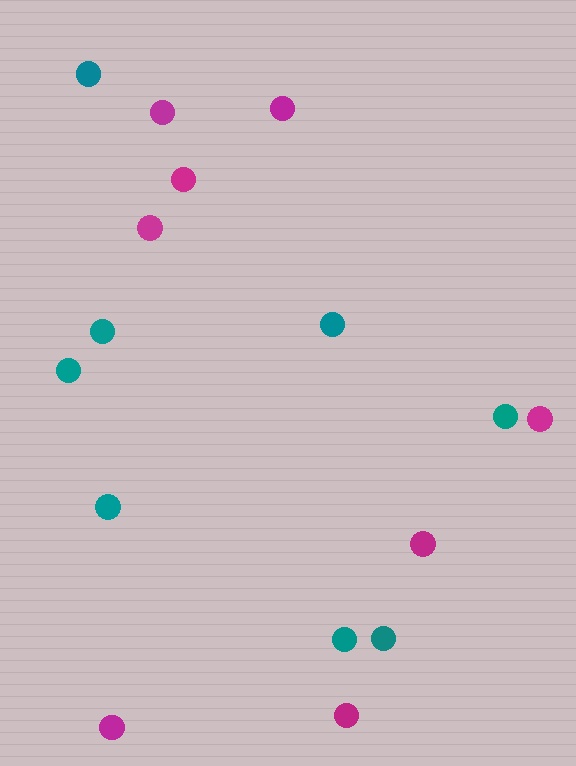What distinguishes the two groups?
There are 2 groups: one group of teal circles (8) and one group of magenta circles (8).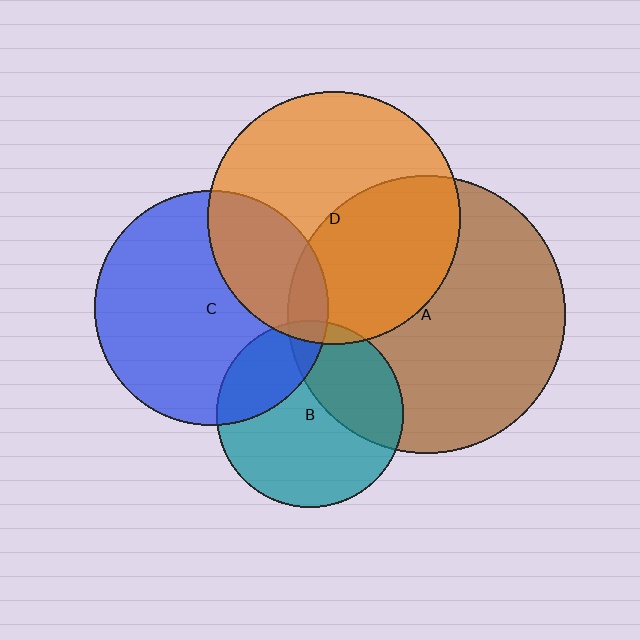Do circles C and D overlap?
Yes.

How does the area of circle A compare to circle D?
Approximately 1.2 times.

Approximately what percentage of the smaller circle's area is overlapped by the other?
Approximately 30%.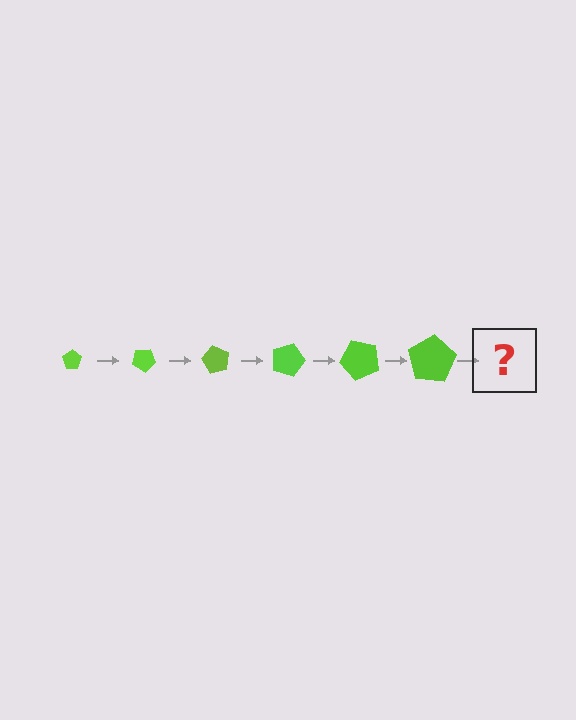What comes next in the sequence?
The next element should be a pentagon, larger than the previous one and rotated 180 degrees from the start.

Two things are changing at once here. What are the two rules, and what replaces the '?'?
The two rules are that the pentagon grows larger each step and it rotates 30 degrees each step. The '?' should be a pentagon, larger than the previous one and rotated 180 degrees from the start.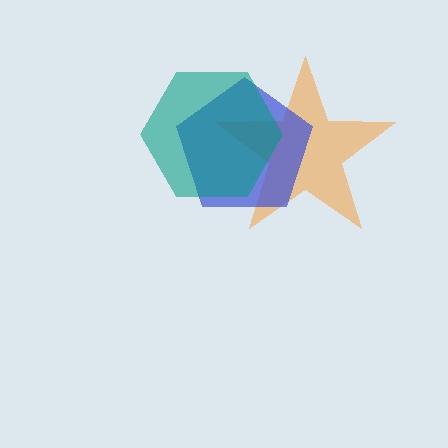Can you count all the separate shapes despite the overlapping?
Yes, there are 3 separate shapes.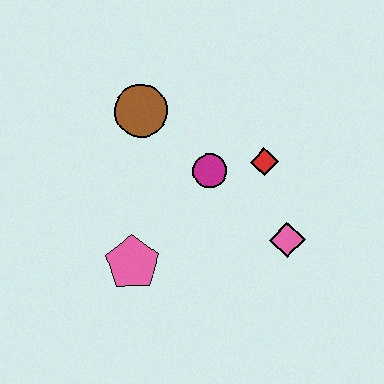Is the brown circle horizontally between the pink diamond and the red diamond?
No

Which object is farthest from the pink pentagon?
The red diamond is farthest from the pink pentagon.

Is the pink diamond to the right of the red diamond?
Yes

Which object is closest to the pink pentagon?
The magenta circle is closest to the pink pentagon.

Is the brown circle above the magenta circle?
Yes